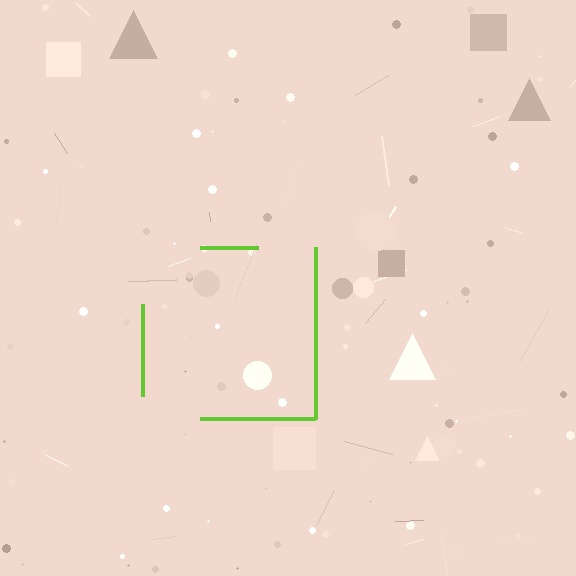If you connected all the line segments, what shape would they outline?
They would outline a square.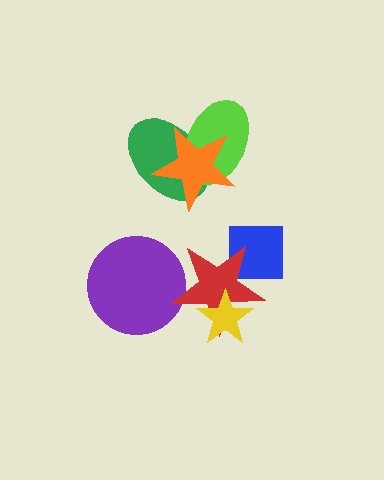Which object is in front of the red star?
The yellow star is in front of the red star.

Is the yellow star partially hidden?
No, no other shape covers it.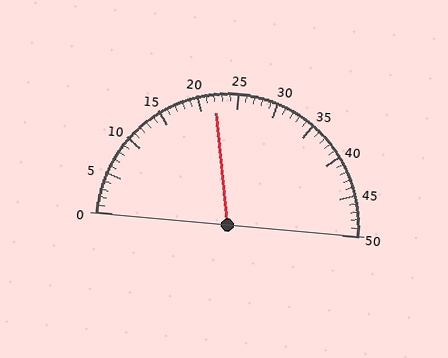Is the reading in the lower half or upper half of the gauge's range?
The reading is in the lower half of the range (0 to 50).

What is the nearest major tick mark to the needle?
The nearest major tick mark is 20.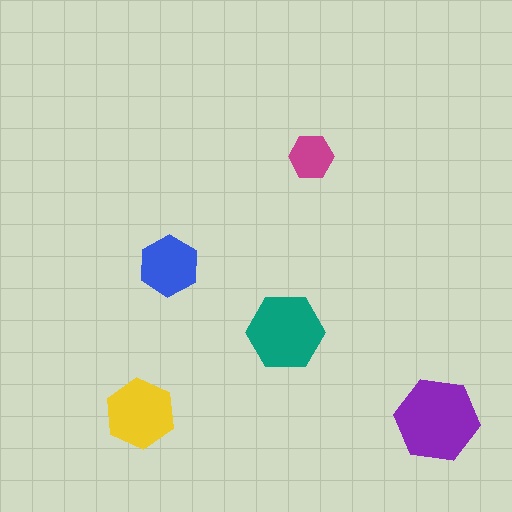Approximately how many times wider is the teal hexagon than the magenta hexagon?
About 1.5 times wider.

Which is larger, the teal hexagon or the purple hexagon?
The purple one.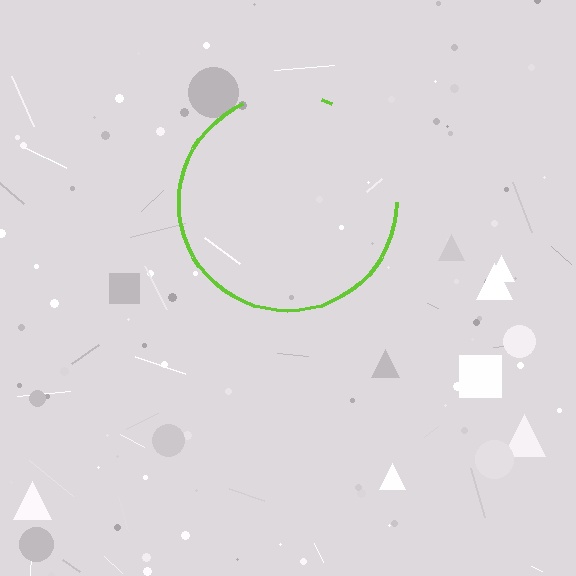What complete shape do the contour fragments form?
The contour fragments form a circle.